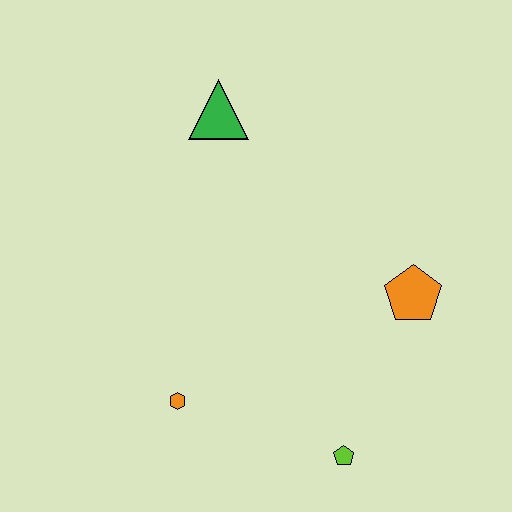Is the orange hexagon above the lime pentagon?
Yes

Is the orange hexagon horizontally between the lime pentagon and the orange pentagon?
No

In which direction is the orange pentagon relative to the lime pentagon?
The orange pentagon is above the lime pentagon.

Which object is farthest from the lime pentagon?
The green triangle is farthest from the lime pentagon.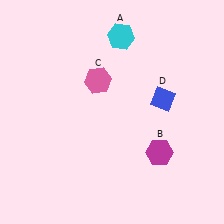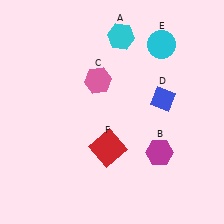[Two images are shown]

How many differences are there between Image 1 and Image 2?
There are 2 differences between the two images.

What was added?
A cyan circle (E), a red square (F) were added in Image 2.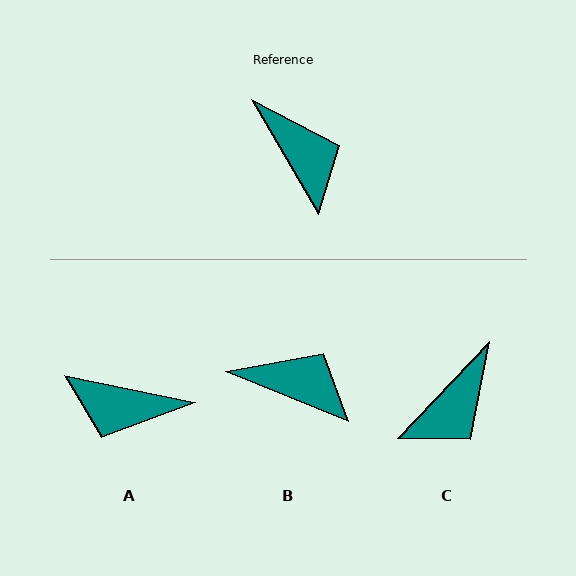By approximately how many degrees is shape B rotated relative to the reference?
Approximately 38 degrees counter-clockwise.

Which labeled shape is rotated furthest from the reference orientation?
A, about 132 degrees away.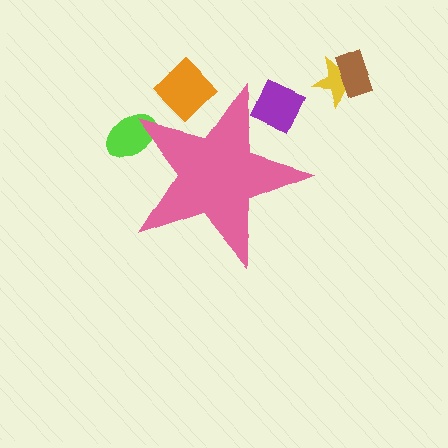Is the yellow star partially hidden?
No, the yellow star is fully visible.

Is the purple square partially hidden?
Yes, the purple square is partially hidden behind the pink star.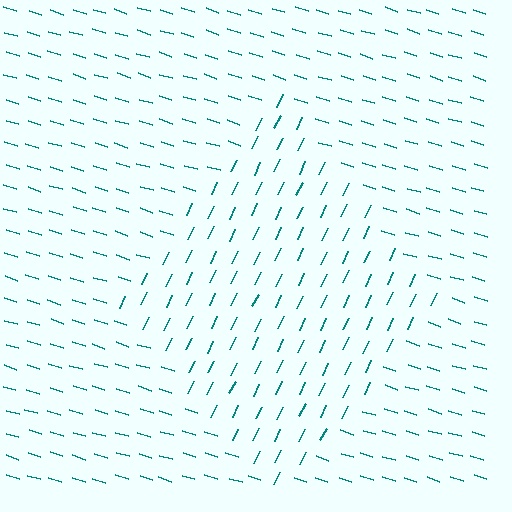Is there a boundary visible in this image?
Yes, there is a texture boundary formed by a change in line orientation.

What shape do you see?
I see a diamond.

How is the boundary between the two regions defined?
The boundary is defined purely by a change in line orientation (approximately 81 degrees difference). All lines are the same color and thickness.